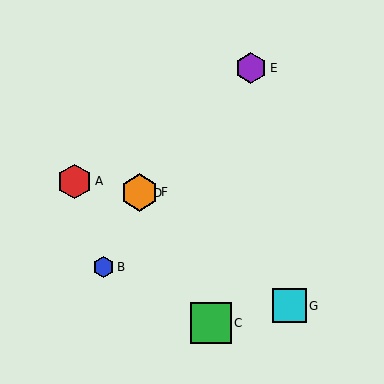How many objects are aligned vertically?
2 objects (D, F) are aligned vertically.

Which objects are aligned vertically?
Objects D, F are aligned vertically.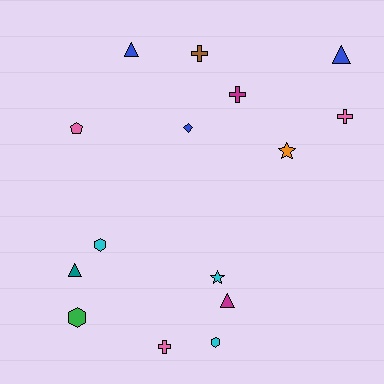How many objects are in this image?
There are 15 objects.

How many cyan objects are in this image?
There are 3 cyan objects.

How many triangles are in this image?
There are 4 triangles.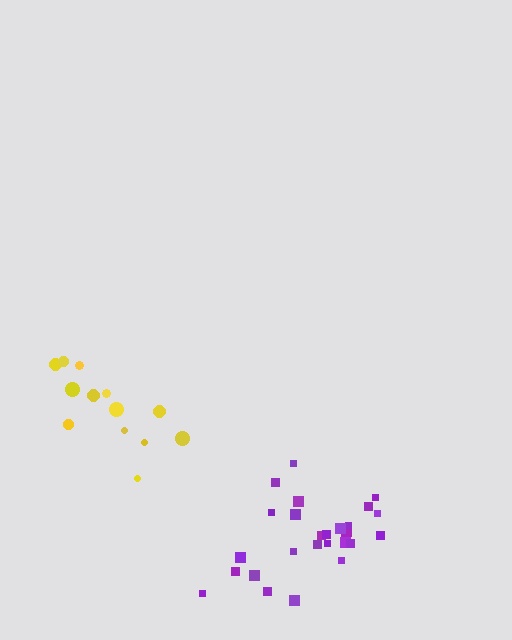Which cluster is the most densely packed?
Purple.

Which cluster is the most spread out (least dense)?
Yellow.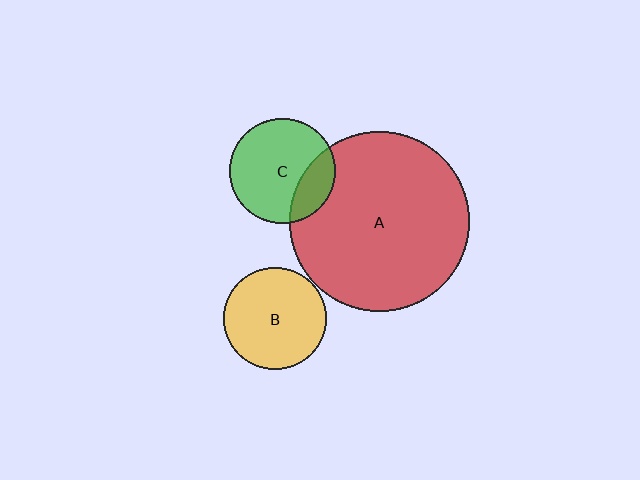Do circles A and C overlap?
Yes.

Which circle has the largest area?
Circle A (red).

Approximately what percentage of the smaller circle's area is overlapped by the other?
Approximately 25%.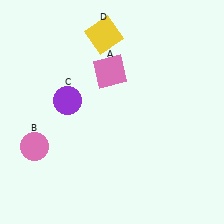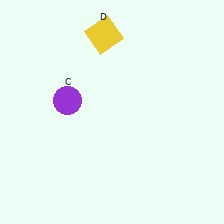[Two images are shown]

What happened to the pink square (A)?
The pink square (A) was removed in Image 2. It was in the top-left area of Image 1.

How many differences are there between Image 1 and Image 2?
There are 2 differences between the two images.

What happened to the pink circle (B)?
The pink circle (B) was removed in Image 2. It was in the bottom-left area of Image 1.